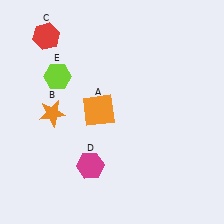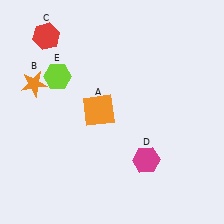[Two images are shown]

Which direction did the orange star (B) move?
The orange star (B) moved up.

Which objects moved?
The objects that moved are: the orange star (B), the magenta hexagon (D).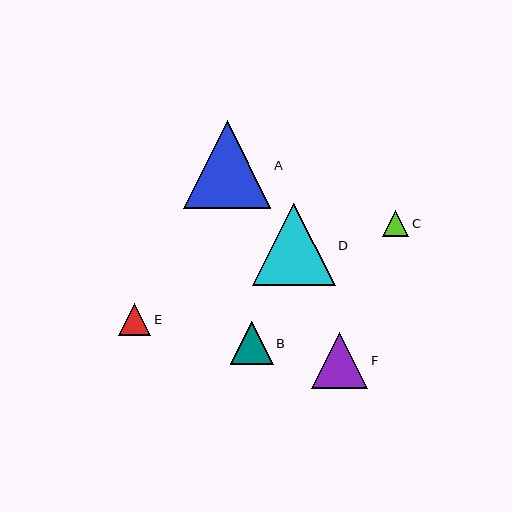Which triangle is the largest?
Triangle A is the largest with a size of approximately 87 pixels.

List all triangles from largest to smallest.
From largest to smallest: A, D, F, B, E, C.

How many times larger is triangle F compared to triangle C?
Triangle F is approximately 2.1 times the size of triangle C.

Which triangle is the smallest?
Triangle C is the smallest with a size of approximately 26 pixels.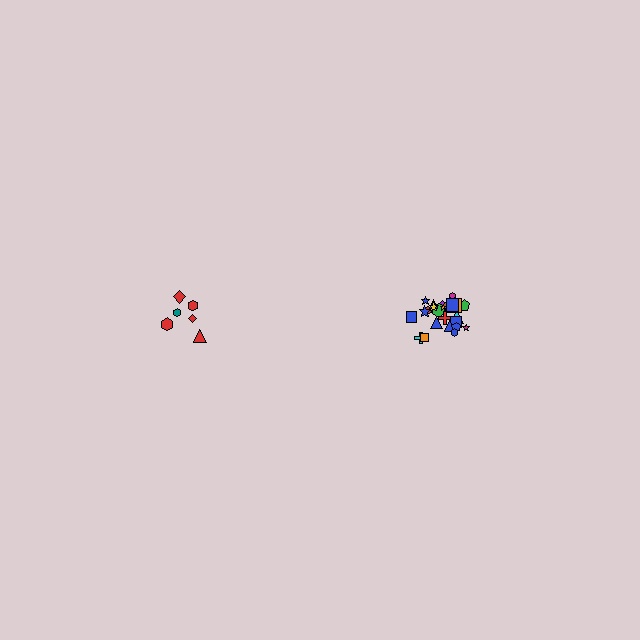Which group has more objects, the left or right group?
The right group.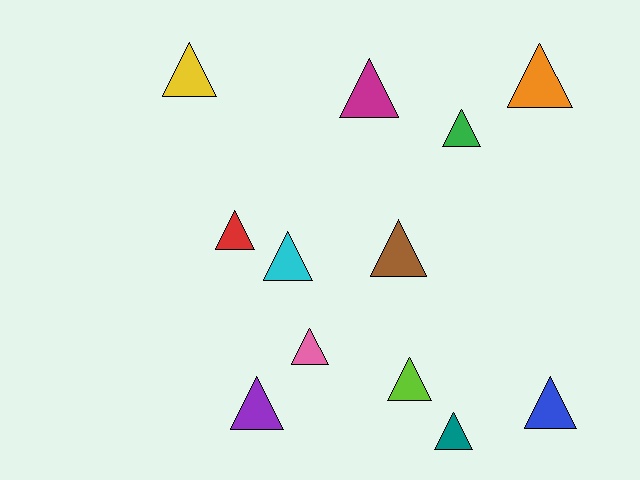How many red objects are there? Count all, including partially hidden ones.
There is 1 red object.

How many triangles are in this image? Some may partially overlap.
There are 12 triangles.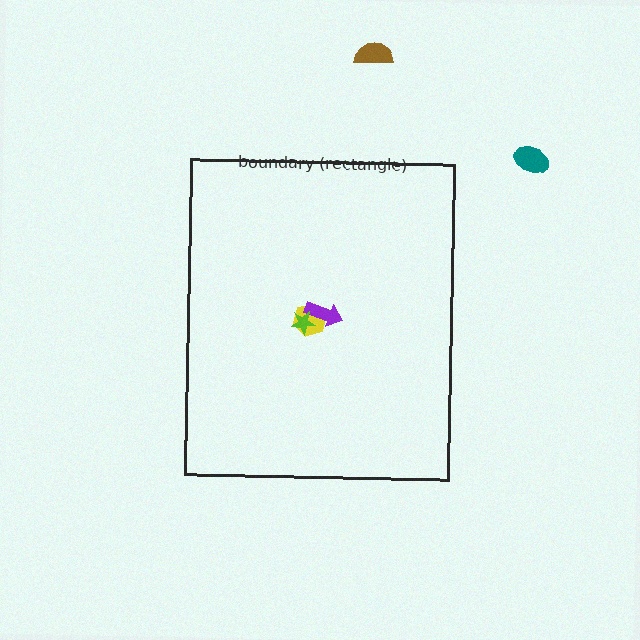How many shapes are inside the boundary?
3 inside, 2 outside.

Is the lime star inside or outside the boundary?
Inside.